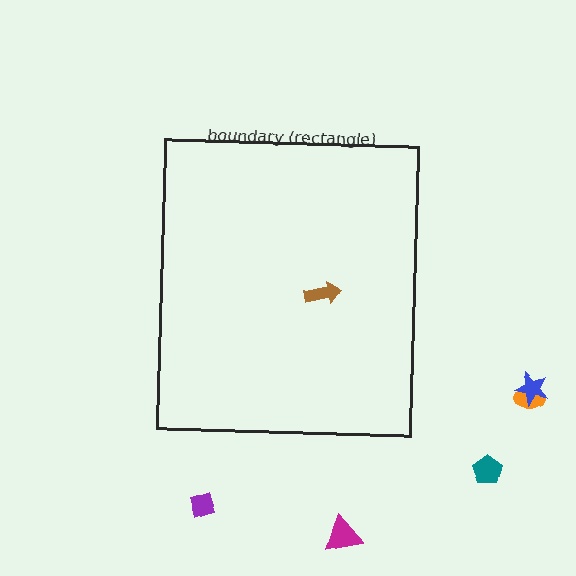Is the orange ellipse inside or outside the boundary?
Outside.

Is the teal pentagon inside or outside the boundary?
Outside.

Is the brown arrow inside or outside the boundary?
Inside.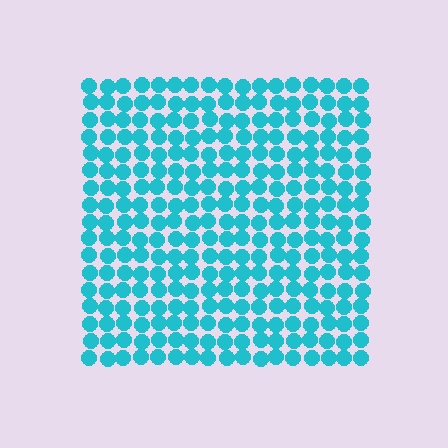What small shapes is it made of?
It is made of small circles.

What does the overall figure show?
The overall figure shows a square.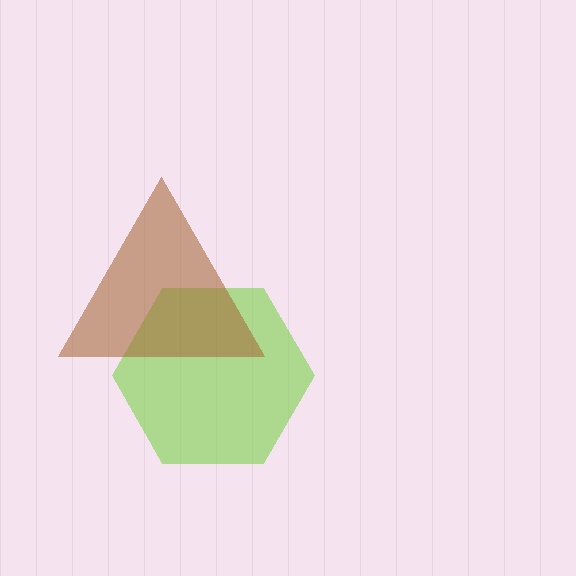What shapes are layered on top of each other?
The layered shapes are: a lime hexagon, a brown triangle.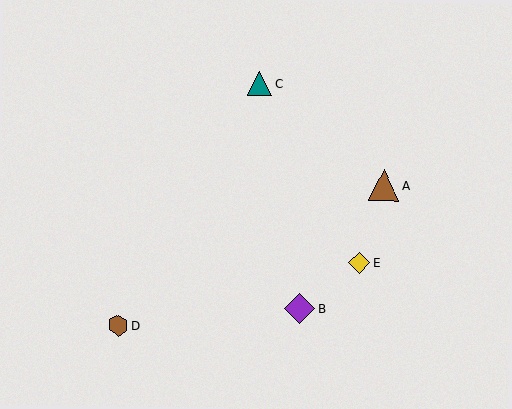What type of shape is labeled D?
Shape D is a brown hexagon.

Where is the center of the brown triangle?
The center of the brown triangle is at (384, 185).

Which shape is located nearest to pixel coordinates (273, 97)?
The teal triangle (labeled C) at (260, 84) is nearest to that location.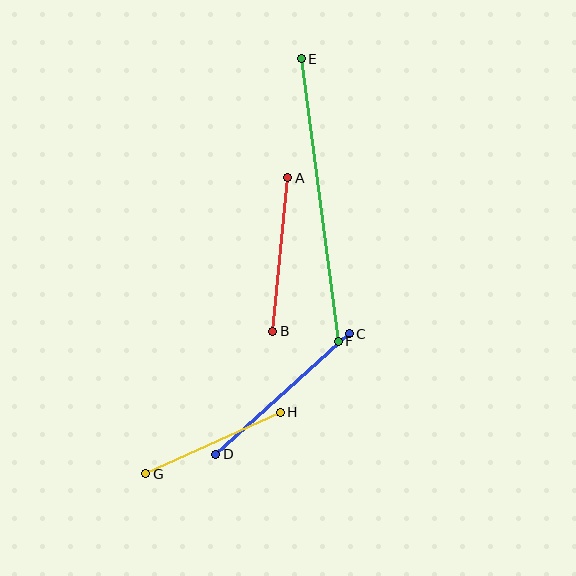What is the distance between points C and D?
The distance is approximately 180 pixels.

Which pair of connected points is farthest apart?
Points E and F are farthest apart.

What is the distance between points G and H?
The distance is approximately 148 pixels.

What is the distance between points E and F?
The distance is approximately 285 pixels.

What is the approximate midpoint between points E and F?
The midpoint is at approximately (320, 200) pixels.